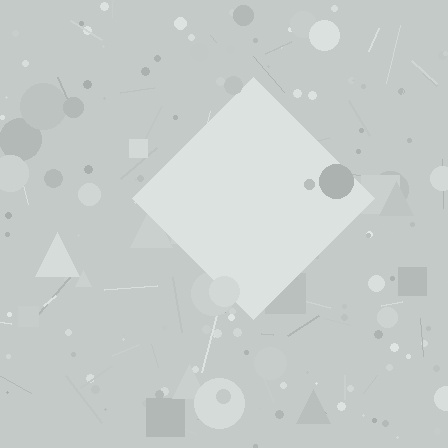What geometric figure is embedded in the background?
A diamond is embedded in the background.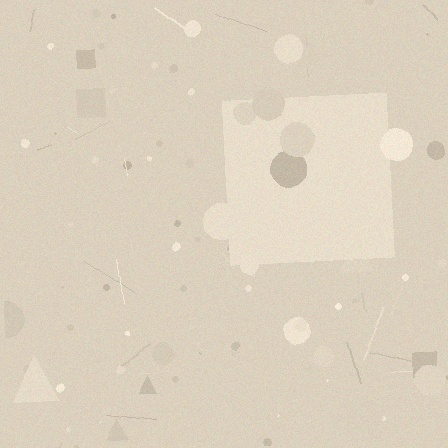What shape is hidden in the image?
A square is hidden in the image.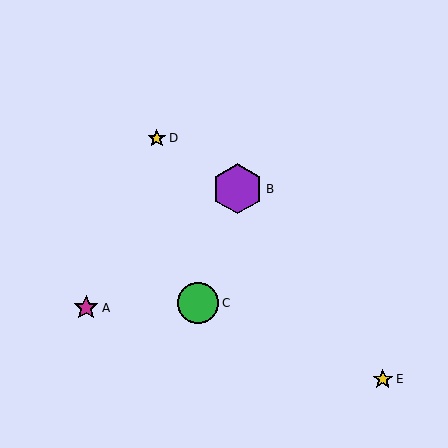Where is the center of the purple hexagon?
The center of the purple hexagon is at (238, 189).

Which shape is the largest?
The purple hexagon (labeled B) is the largest.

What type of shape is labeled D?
Shape D is a yellow star.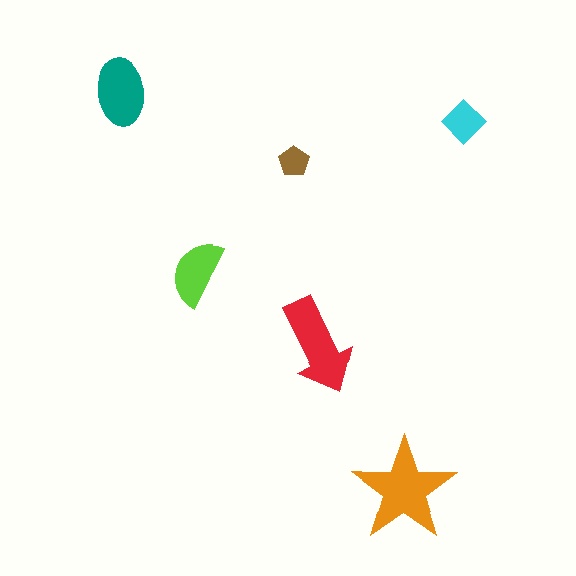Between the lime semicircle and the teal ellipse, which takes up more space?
The teal ellipse.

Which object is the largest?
The orange star.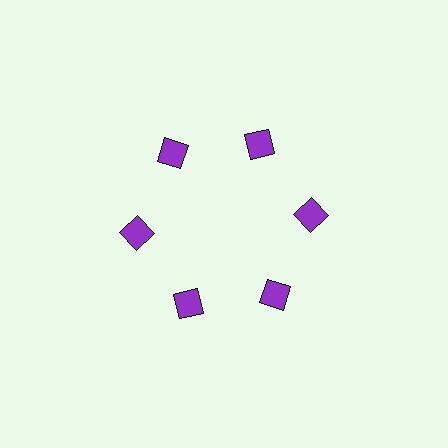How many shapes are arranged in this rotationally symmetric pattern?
There are 6 shapes, arranged in 6 groups of 1.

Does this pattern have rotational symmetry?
Yes, this pattern has 6-fold rotational symmetry. It looks the same after rotating 60 degrees around the center.